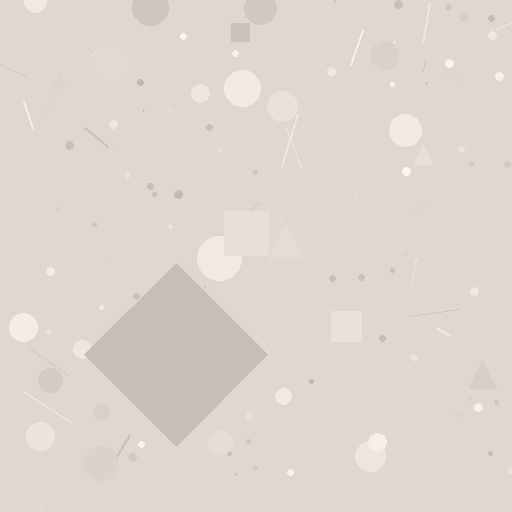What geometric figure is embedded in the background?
A diamond is embedded in the background.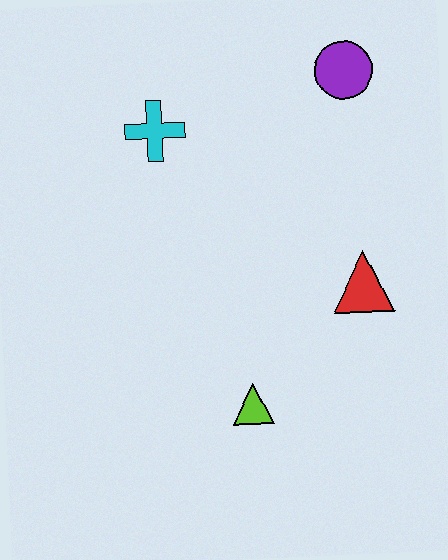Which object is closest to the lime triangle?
The red triangle is closest to the lime triangle.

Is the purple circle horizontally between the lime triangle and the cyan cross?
No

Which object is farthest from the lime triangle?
The purple circle is farthest from the lime triangle.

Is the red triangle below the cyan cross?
Yes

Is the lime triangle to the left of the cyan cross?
No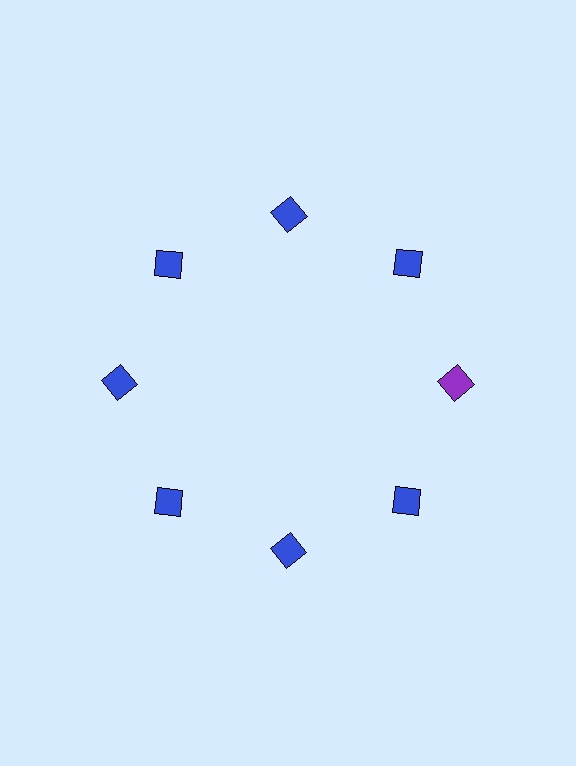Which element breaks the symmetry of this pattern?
The purple diamond at roughly the 3 o'clock position breaks the symmetry. All other shapes are blue diamonds.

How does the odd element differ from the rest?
It has a different color: purple instead of blue.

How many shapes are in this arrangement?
There are 8 shapes arranged in a ring pattern.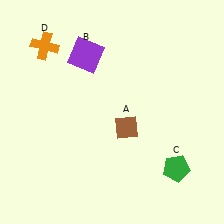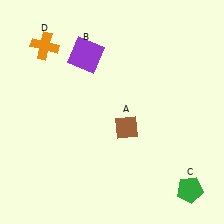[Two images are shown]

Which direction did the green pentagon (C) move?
The green pentagon (C) moved down.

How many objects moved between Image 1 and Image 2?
1 object moved between the two images.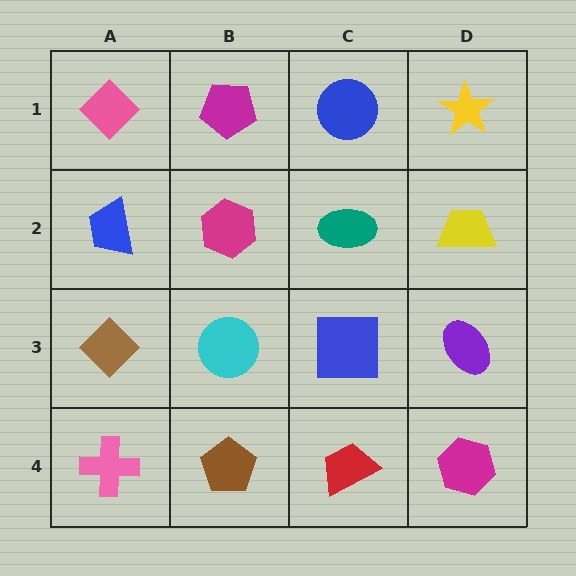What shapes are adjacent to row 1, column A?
A blue trapezoid (row 2, column A), a magenta pentagon (row 1, column B).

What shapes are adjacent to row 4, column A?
A brown diamond (row 3, column A), a brown pentagon (row 4, column B).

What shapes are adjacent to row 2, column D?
A yellow star (row 1, column D), a purple ellipse (row 3, column D), a teal ellipse (row 2, column C).